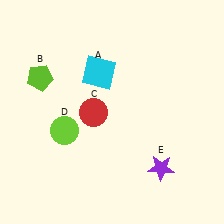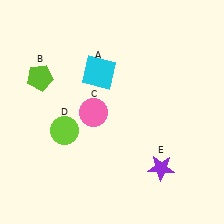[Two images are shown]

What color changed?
The circle (C) changed from red in Image 1 to pink in Image 2.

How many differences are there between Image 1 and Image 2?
There is 1 difference between the two images.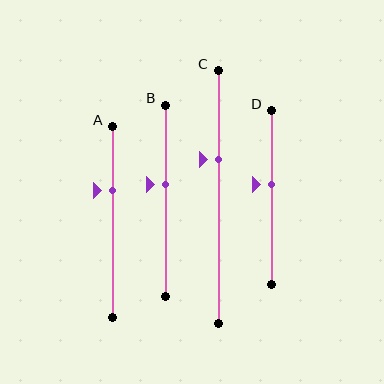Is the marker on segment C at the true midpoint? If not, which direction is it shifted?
No, the marker on segment C is shifted upward by about 15% of the segment length.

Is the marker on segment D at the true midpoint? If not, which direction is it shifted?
No, the marker on segment D is shifted upward by about 8% of the segment length.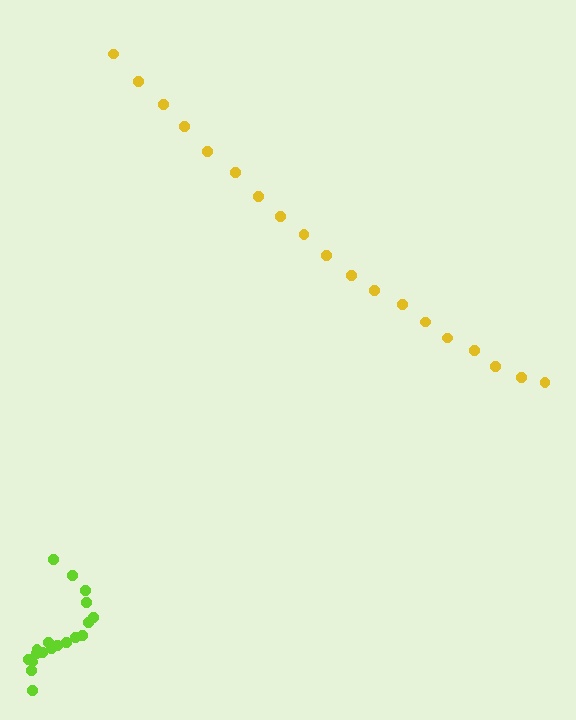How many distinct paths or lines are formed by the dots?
There are 2 distinct paths.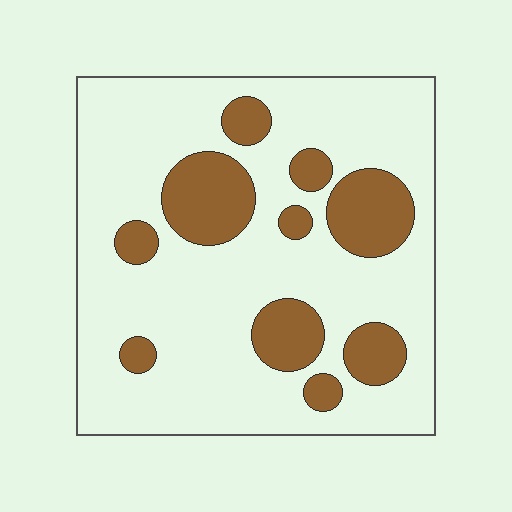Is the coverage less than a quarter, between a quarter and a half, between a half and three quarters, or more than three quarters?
Less than a quarter.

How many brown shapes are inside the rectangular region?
10.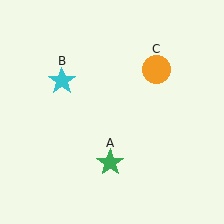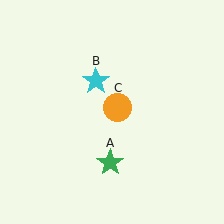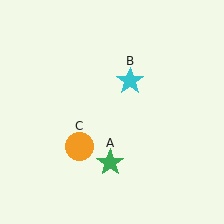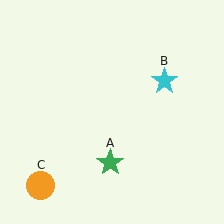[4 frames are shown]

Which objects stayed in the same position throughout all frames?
Green star (object A) remained stationary.